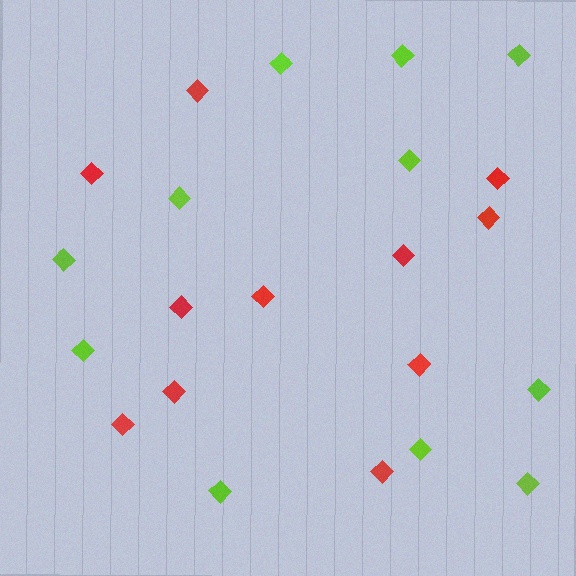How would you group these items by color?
There are 2 groups: one group of lime diamonds (11) and one group of red diamonds (11).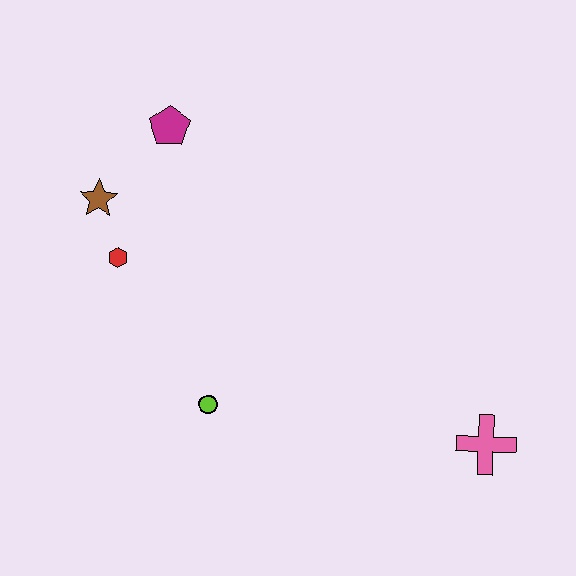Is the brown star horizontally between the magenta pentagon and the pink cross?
No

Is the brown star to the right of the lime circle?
No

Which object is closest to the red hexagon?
The brown star is closest to the red hexagon.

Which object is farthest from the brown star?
The pink cross is farthest from the brown star.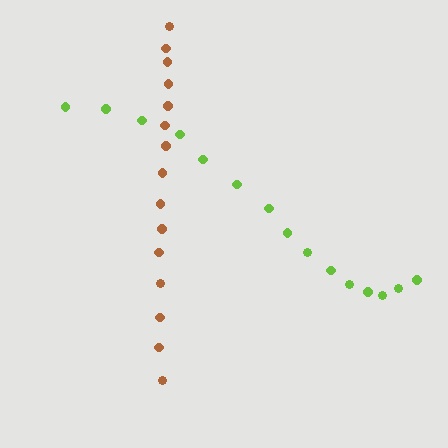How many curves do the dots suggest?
There are 2 distinct paths.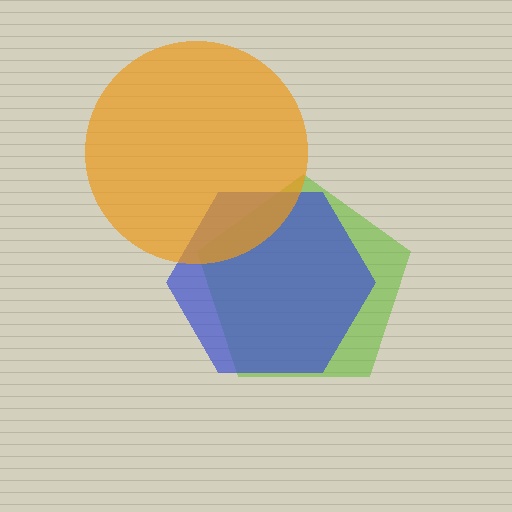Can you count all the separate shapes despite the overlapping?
Yes, there are 3 separate shapes.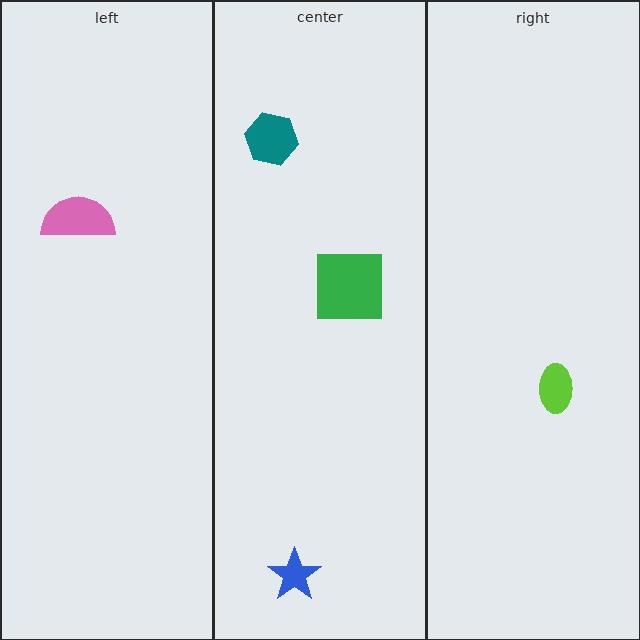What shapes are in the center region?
The green square, the blue star, the teal hexagon.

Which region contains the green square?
The center region.